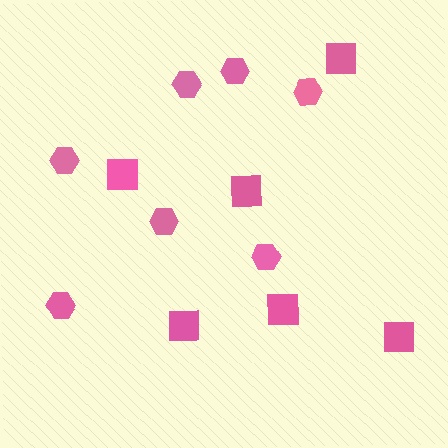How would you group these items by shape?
There are 2 groups: one group of squares (6) and one group of hexagons (7).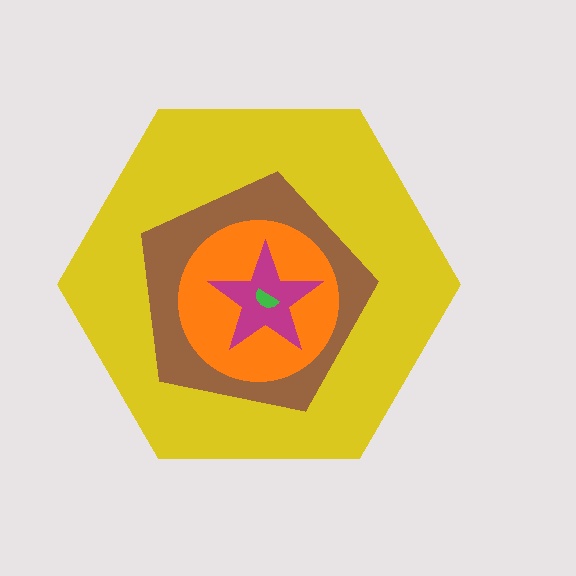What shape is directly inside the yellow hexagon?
The brown pentagon.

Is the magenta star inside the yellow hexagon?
Yes.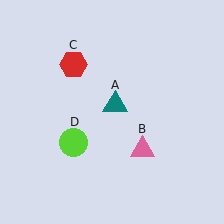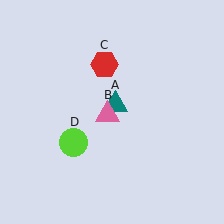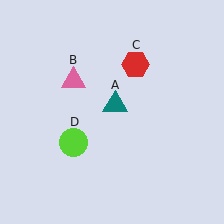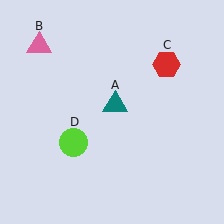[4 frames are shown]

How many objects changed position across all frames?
2 objects changed position: pink triangle (object B), red hexagon (object C).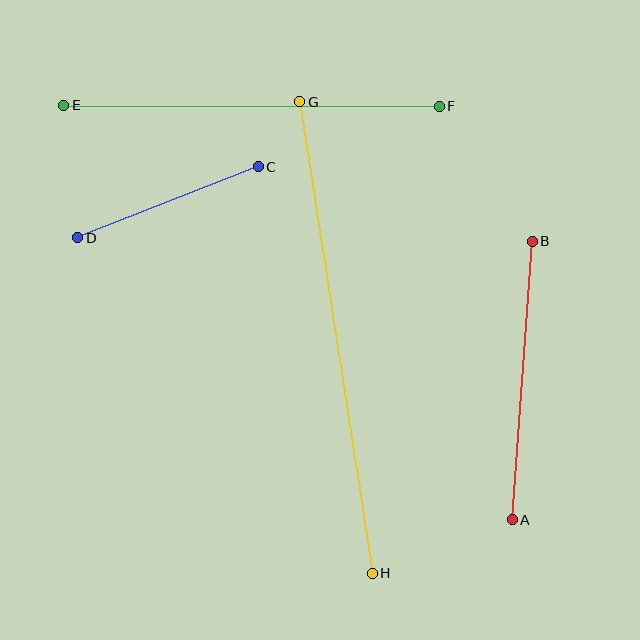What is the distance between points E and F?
The distance is approximately 376 pixels.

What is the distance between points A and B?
The distance is approximately 279 pixels.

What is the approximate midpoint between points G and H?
The midpoint is at approximately (336, 337) pixels.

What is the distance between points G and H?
The distance is approximately 477 pixels.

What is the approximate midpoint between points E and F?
The midpoint is at approximately (251, 106) pixels.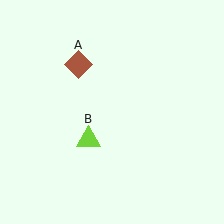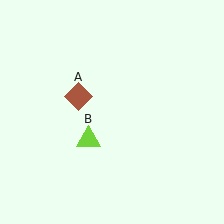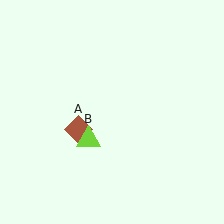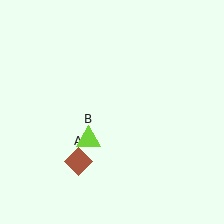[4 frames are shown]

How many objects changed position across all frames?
1 object changed position: brown diamond (object A).